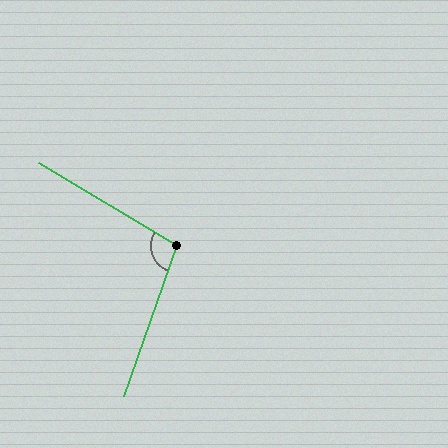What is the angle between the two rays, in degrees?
Approximately 102 degrees.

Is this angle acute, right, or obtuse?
It is obtuse.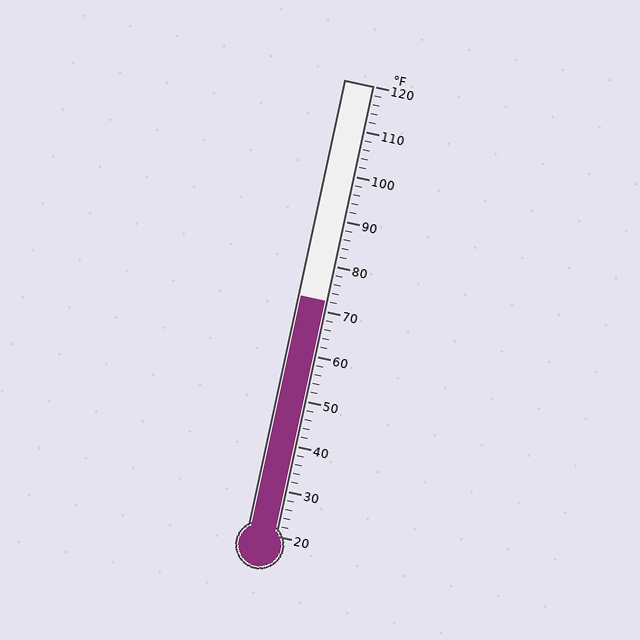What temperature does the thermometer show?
The thermometer shows approximately 72°F.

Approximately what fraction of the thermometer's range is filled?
The thermometer is filled to approximately 50% of its range.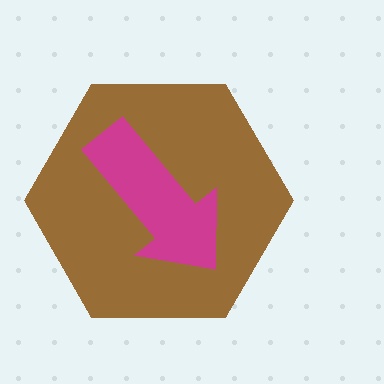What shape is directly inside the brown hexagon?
The magenta arrow.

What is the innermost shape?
The magenta arrow.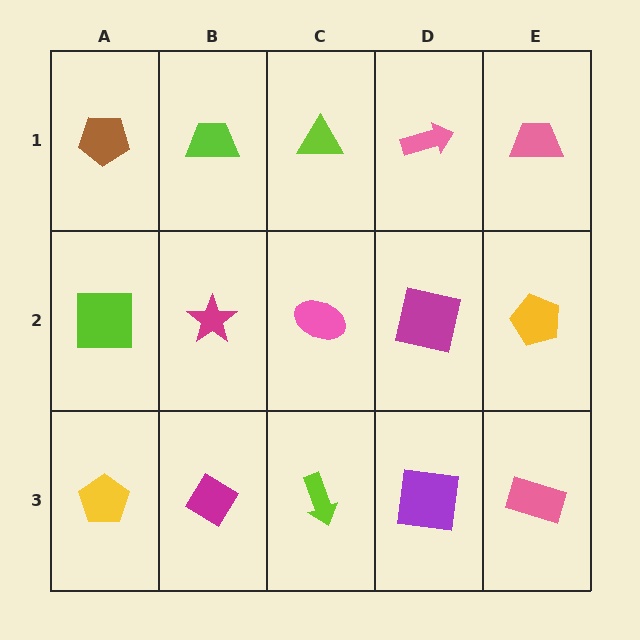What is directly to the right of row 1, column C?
A pink arrow.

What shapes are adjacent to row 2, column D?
A pink arrow (row 1, column D), a purple square (row 3, column D), a pink ellipse (row 2, column C), a yellow pentagon (row 2, column E).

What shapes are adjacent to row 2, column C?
A lime triangle (row 1, column C), a lime arrow (row 3, column C), a magenta star (row 2, column B), a magenta square (row 2, column D).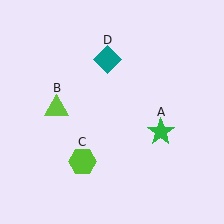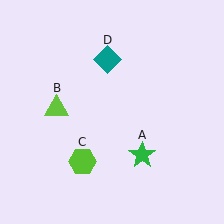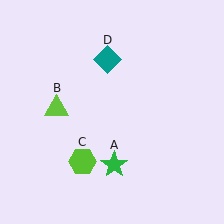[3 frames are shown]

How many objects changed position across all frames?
1 object changed position: green star (object A).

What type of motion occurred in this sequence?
The green star (object A) rotated clockwise around the center of the scene.